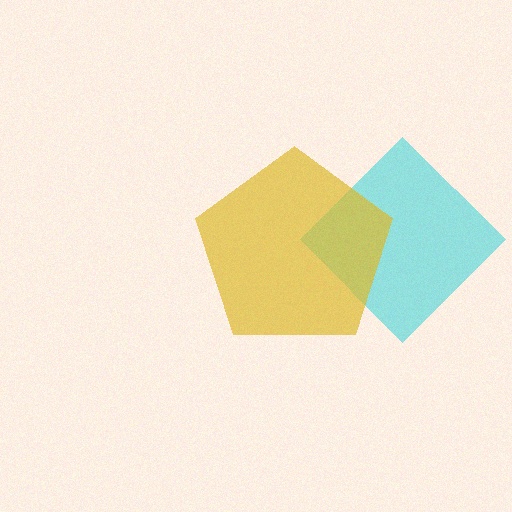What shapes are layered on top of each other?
The layered shapes are: a cyan diamond, a yellow pentagon.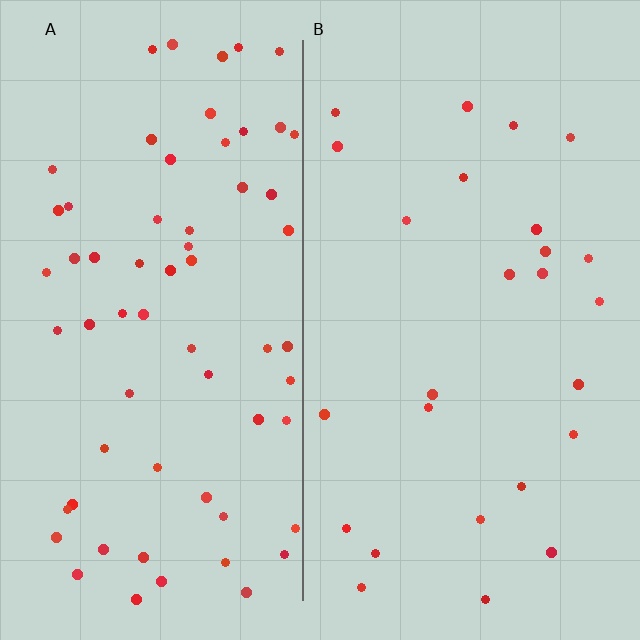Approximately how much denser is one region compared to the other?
Approximately 2.5× — region A over region B.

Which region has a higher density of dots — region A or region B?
A (the left).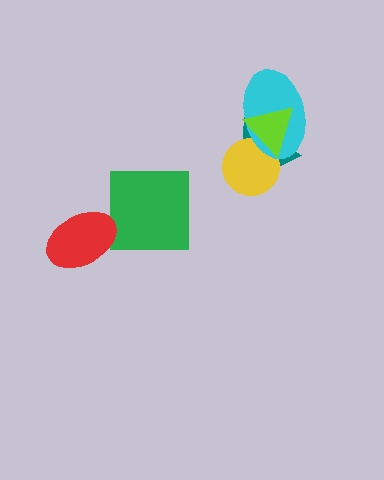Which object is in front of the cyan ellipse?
The lime triangle is in front of the cyan ellipse.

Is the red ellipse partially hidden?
No, no other shape covers it.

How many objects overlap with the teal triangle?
3 objects overlap with the teal triangle.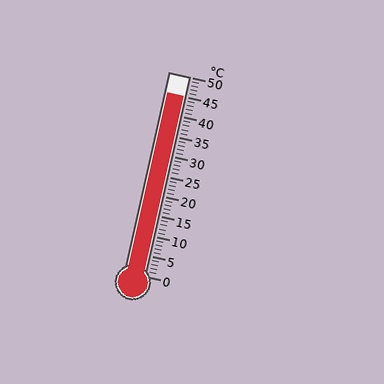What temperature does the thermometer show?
The thermometer shows approximately 45°C.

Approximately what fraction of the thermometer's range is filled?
The thermometer is filled to approximately 90% of its range.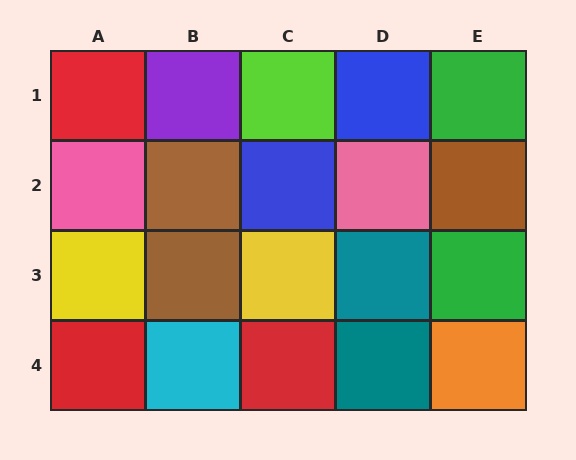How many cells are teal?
2 cells are teal.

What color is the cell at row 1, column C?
Lime.